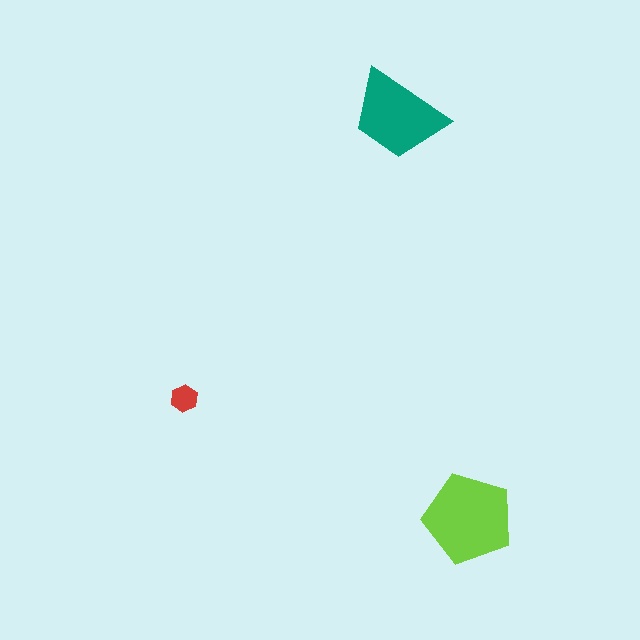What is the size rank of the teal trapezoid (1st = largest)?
2nd.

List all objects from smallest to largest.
The red hexagon, the teal trapezoid, the lime pentagon.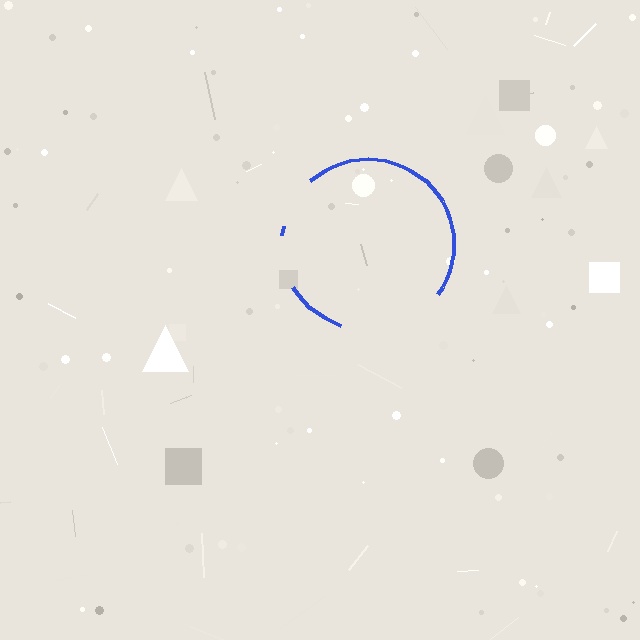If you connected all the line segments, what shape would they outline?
They would outline a circle.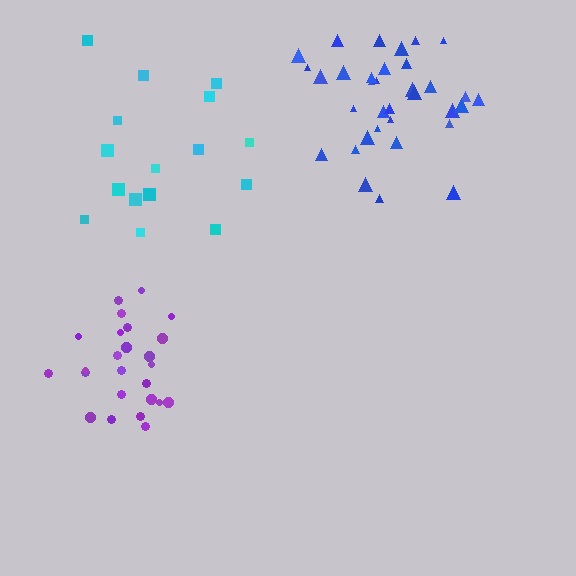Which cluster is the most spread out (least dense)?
Cyan.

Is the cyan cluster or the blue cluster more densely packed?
Blue.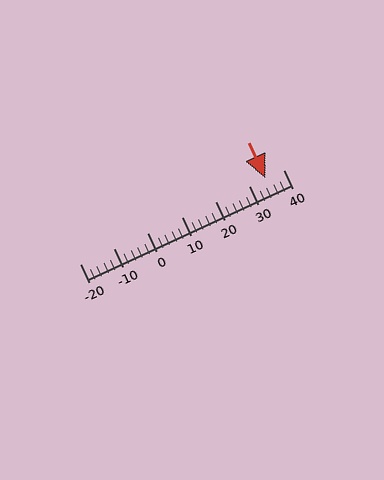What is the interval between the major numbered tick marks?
The major tick marks are spaced 10 units apart.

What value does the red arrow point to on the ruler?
The red arrow points to approximately 35.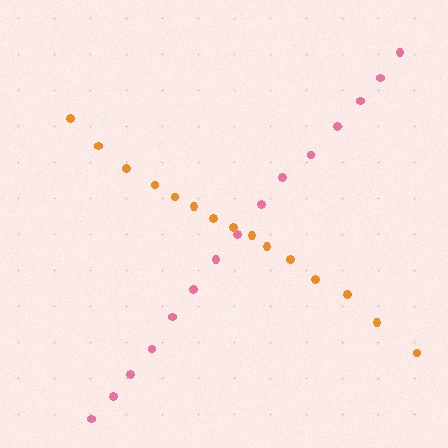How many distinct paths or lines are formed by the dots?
There are 2 distinct paths.